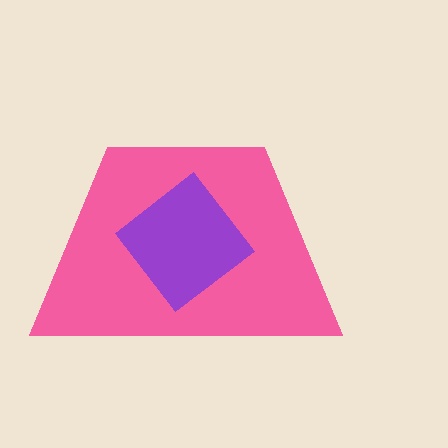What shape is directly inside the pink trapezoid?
The purple diamond.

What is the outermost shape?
The pink trapezoid.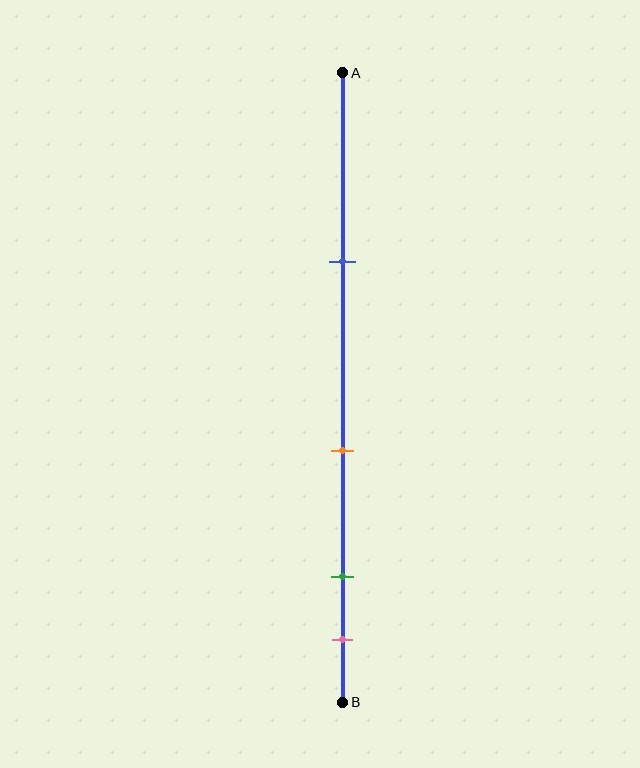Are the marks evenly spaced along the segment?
No, the marks are not evenly spaced.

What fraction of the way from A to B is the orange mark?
The orange mark is approximately 60% (0.6) of the way from A to B.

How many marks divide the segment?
There are 4 marks dividing the segment.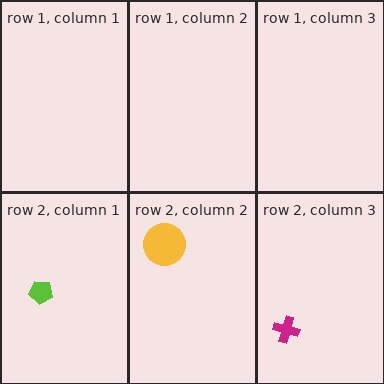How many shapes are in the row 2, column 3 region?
1.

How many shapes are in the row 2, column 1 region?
1.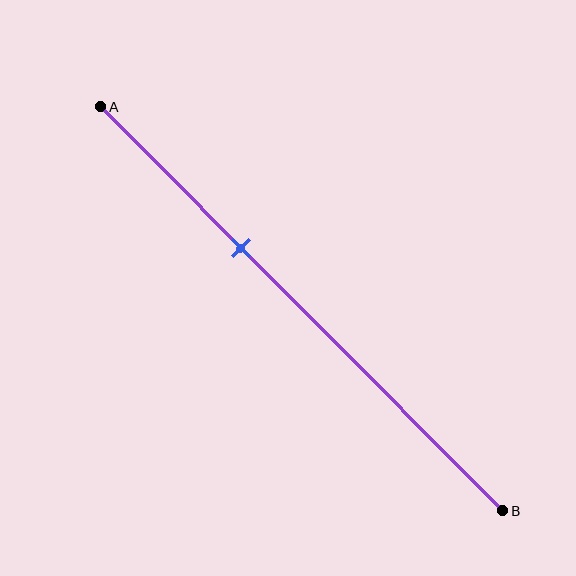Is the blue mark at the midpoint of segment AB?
No, the mark is at about 35% from A, not at the 50% midpoint.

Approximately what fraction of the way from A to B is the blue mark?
The blue mark is approximately 35% of the way from A to B.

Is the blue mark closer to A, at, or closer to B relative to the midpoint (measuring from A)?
The blue mark is closer to point A than the midpoint of segment AB.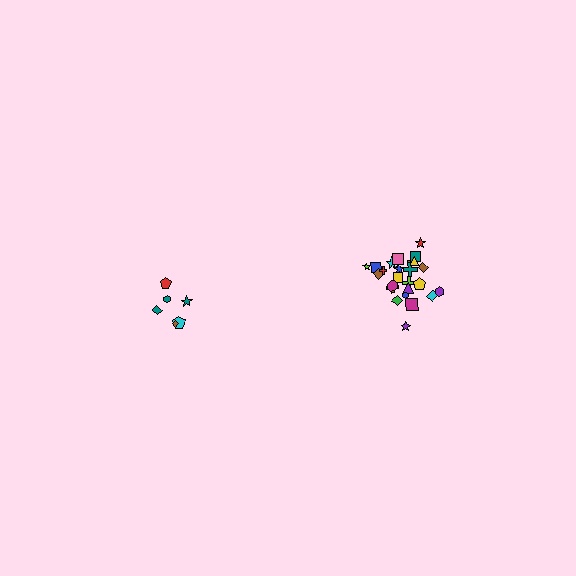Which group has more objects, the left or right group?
The right group.